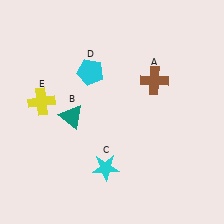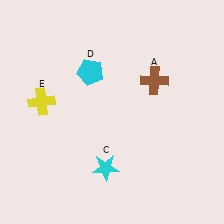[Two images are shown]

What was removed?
The teal triangle (B) was removed in Image 2.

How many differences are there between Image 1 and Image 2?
There is 1 difference between the two images.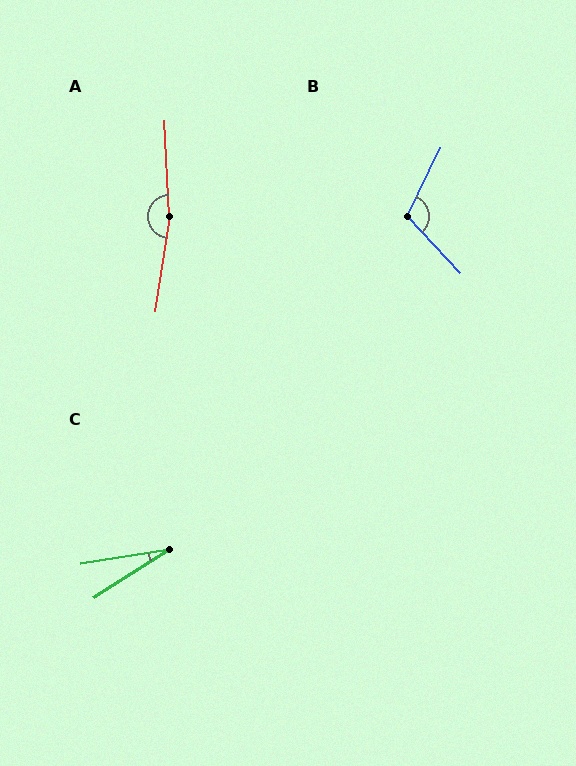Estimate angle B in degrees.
Approximately 111 degrees.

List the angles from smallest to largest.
C (24°), B (111°), A (169°).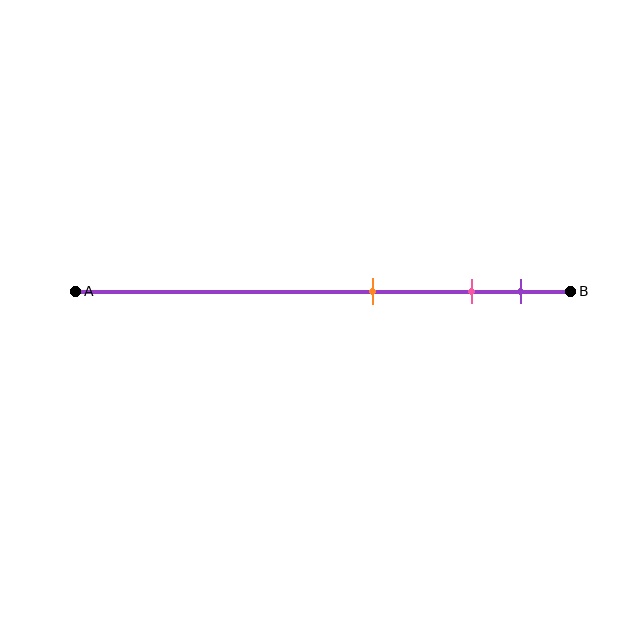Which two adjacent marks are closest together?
The pink and purple marks are the closest adjacent pair.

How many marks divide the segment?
There are 3 marks dividing the segment.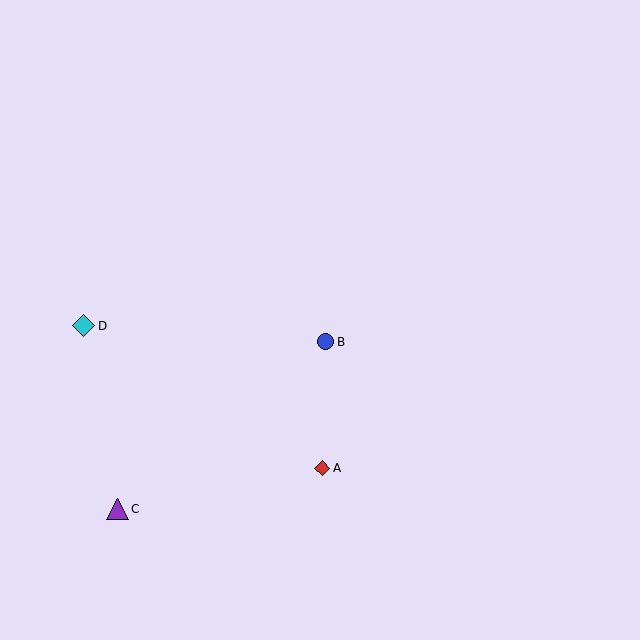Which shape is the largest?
The cyan diamond (labeled D) is the largest.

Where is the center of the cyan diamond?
The center of the cyan diamond is at (84, 326).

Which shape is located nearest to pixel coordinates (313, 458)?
The red diamond (labeled A) at (322, 468) is nearest to that location.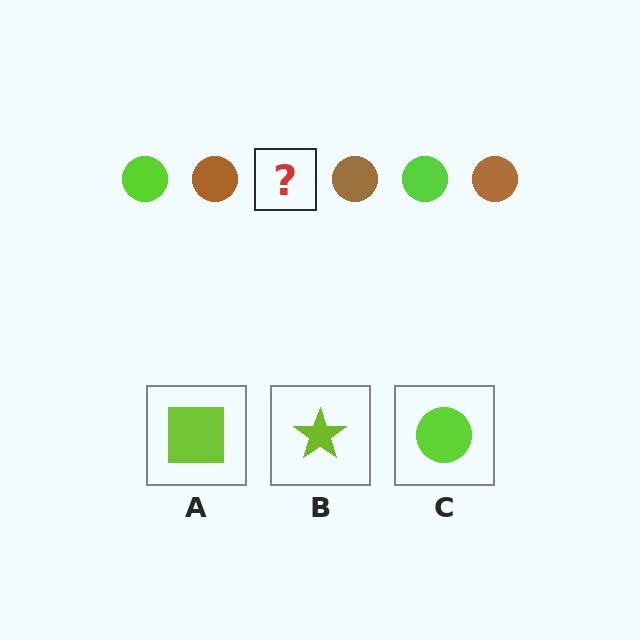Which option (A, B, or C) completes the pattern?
C.